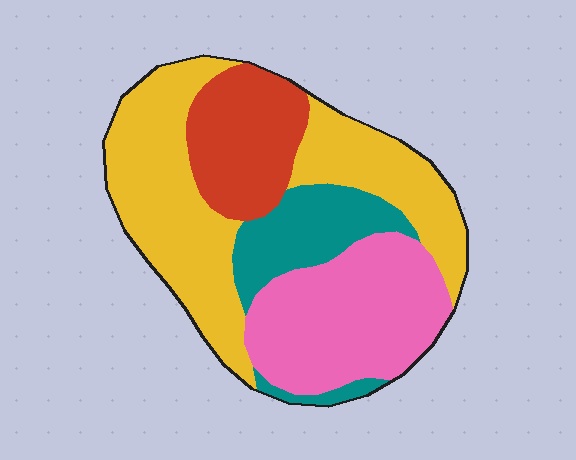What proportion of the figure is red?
Red covers 17% of the figure.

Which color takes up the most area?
Yellow, at roughly 40%.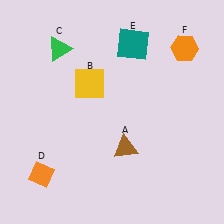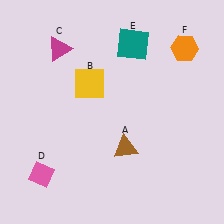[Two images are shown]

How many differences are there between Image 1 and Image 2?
There are 2 differences between the two images.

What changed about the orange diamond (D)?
In Image 1, D is orange. In Image 2, it changed to pink.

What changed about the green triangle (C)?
In Image 1, C is green. In Image 2, it changed to magenta.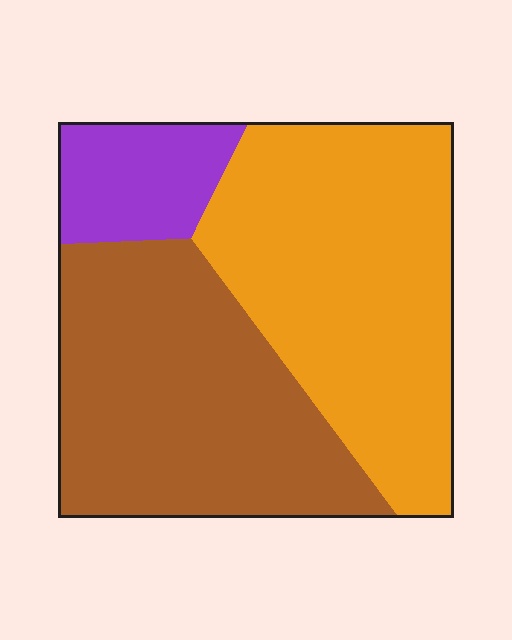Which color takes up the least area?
Purple, at roughly 10%.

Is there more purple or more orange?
Orange.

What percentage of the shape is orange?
Orange covers around 45% of the shape.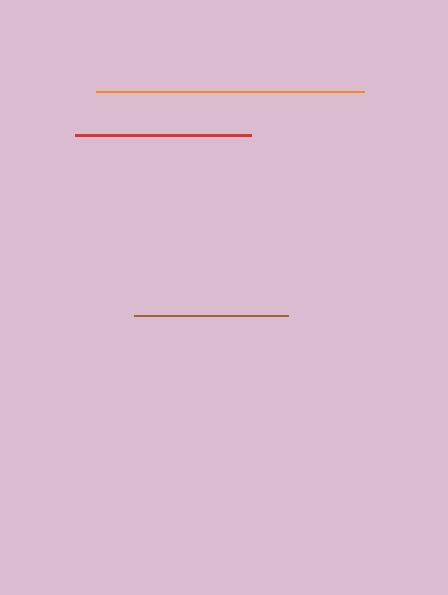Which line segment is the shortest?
The brown line is the shortest at approximately 154 pixels.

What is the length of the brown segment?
The brown segment is approximately 154 pixels long.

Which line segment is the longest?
The orange line is the longest at approximately 268 pixels.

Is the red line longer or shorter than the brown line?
The red line is longer than the brown line.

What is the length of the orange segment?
The orange segment is approximately 268 pixels long.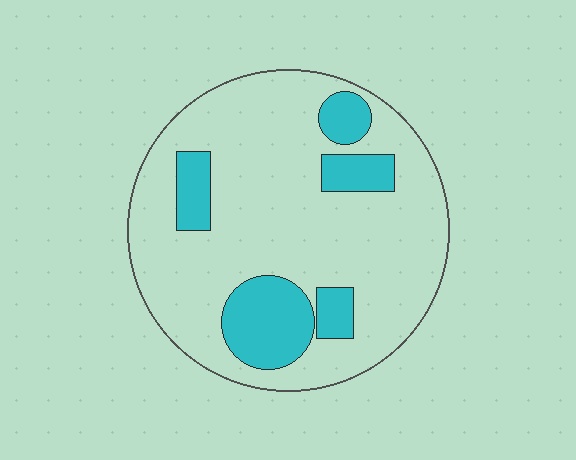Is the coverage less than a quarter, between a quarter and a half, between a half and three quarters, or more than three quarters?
Less than a quarter.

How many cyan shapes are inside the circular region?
5.